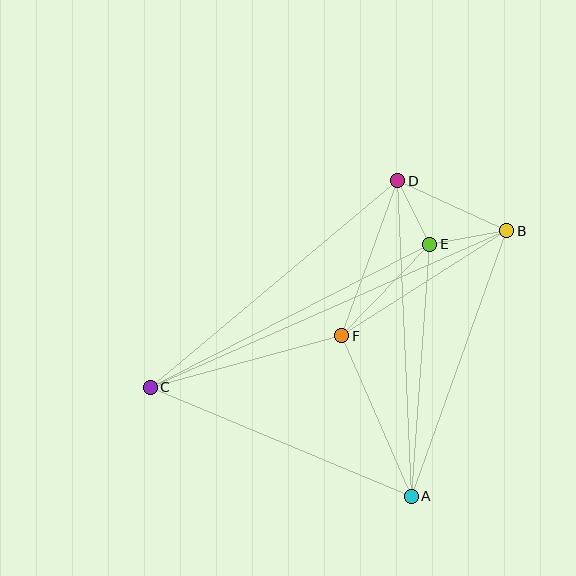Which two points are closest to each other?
Points D and E are closest to each other.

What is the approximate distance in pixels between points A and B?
The distance between A and B is approximately 282 pixels.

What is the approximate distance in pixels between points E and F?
The distance between E and F is approximately 127 pixels.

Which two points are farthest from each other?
Points B and C are farthest from each other.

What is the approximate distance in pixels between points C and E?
The distance between C and E is approximately 314 pixels.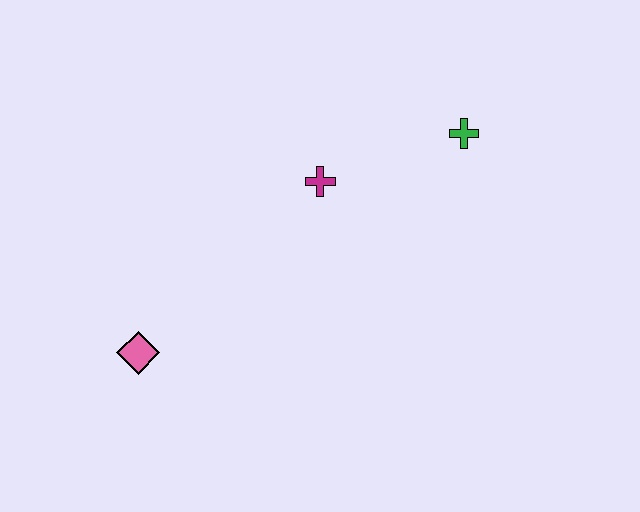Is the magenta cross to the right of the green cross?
No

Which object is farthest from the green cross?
The pink diamond is farthest from the green cross.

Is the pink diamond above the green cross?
No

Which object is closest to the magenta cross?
The green cross is closest to the magenta cross.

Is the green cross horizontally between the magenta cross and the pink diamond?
No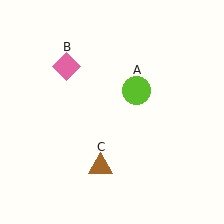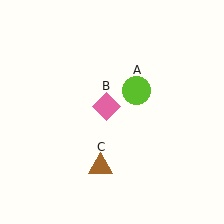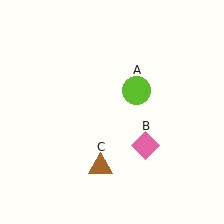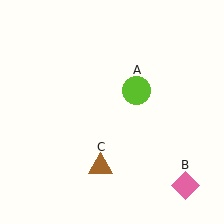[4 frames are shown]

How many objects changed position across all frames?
1 object changed position: pink diamond (object B).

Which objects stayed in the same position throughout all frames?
Lime circle (object A) and brown triangle (object C) remained stationary.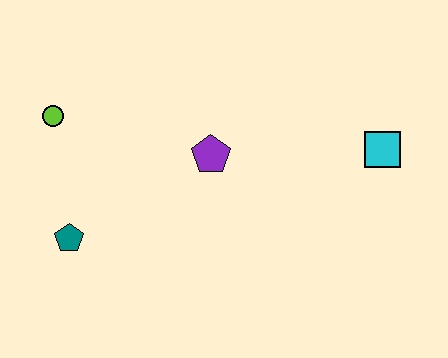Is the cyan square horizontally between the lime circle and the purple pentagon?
No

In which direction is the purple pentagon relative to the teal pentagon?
The purple pentagon is to the right of the teal pentagon.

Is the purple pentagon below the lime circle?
Yes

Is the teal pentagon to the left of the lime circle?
No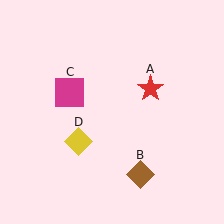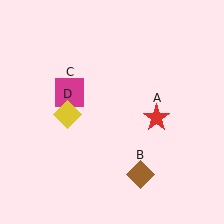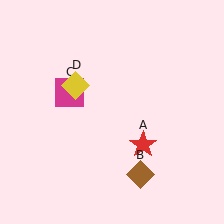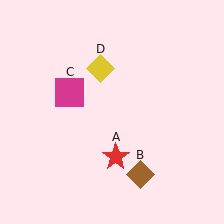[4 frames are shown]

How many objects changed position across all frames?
2 objects changed position: red star (object A), yellow diamond (object D).